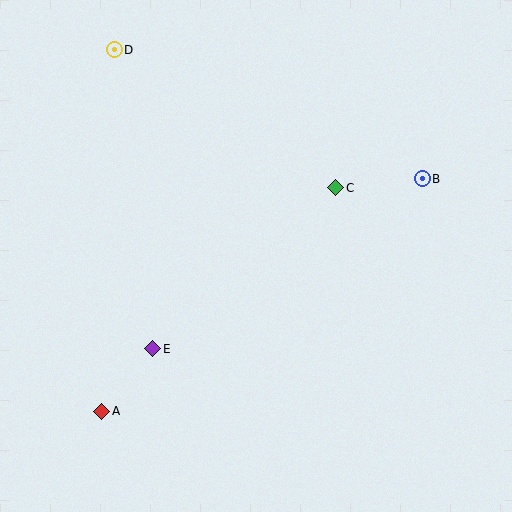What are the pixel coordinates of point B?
Point B is at (422, 179).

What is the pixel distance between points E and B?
The distance between E and B is 319 pixels.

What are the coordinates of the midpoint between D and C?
The midpoint between D and C is at (225, 119).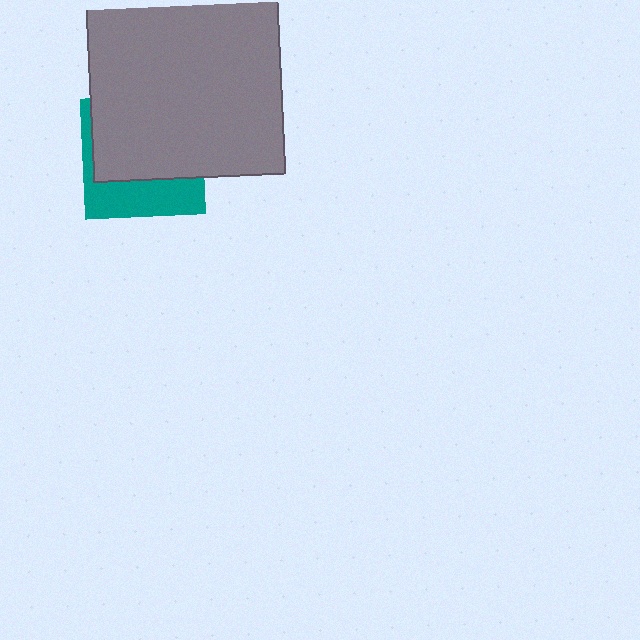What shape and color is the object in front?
The object in front is a gray square.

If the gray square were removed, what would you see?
You would see the complete teal square.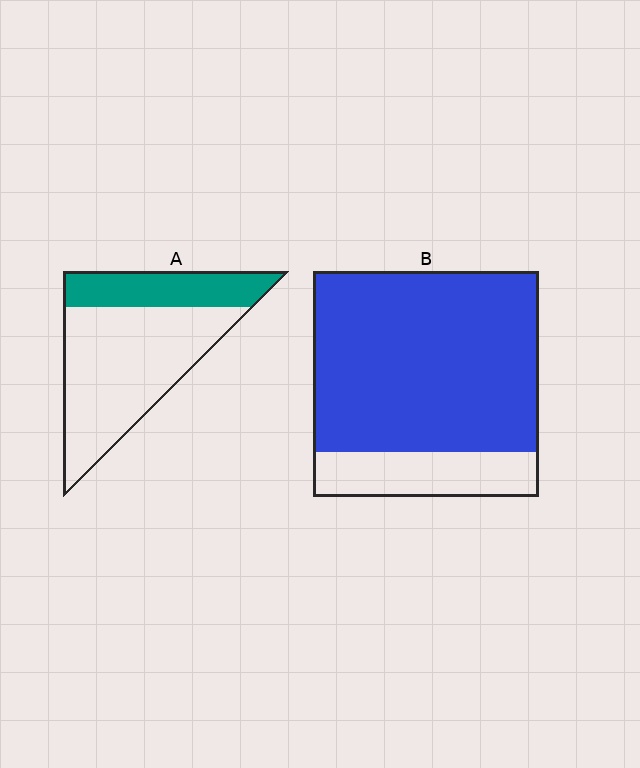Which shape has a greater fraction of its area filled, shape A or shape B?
Shape B.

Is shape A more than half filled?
No.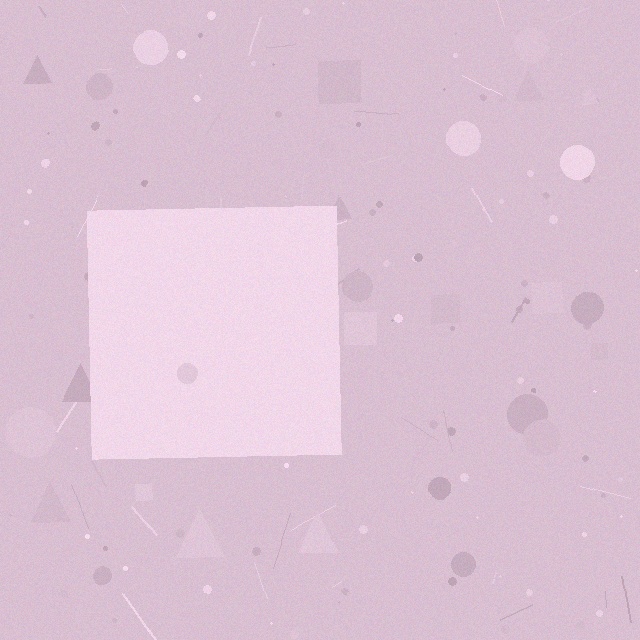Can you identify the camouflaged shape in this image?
The camouflaged shape is a square.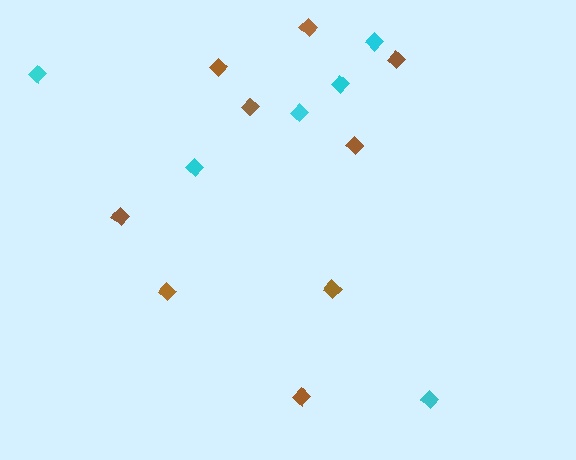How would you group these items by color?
There are 2 groups: one group of cyan diamonds (6) and one group of brown diamonds (9).